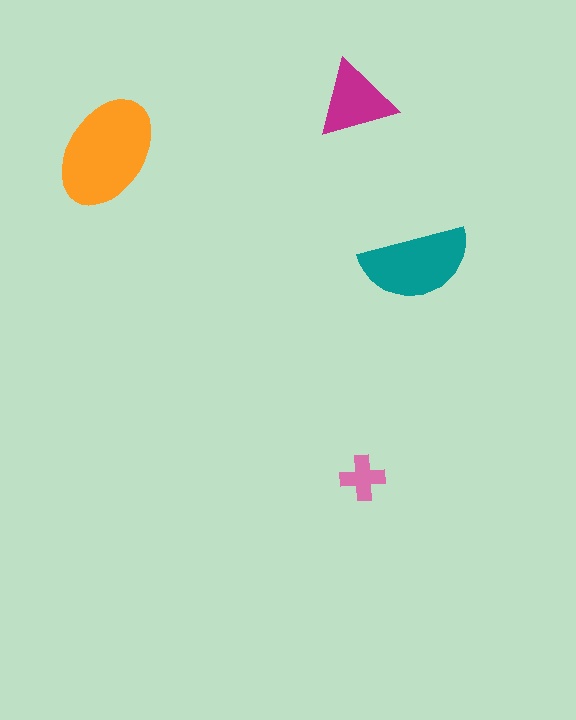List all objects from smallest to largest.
The pink cross, the magenta triangle, the teal semicircle, the orange ellipse.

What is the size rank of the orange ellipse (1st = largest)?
1st.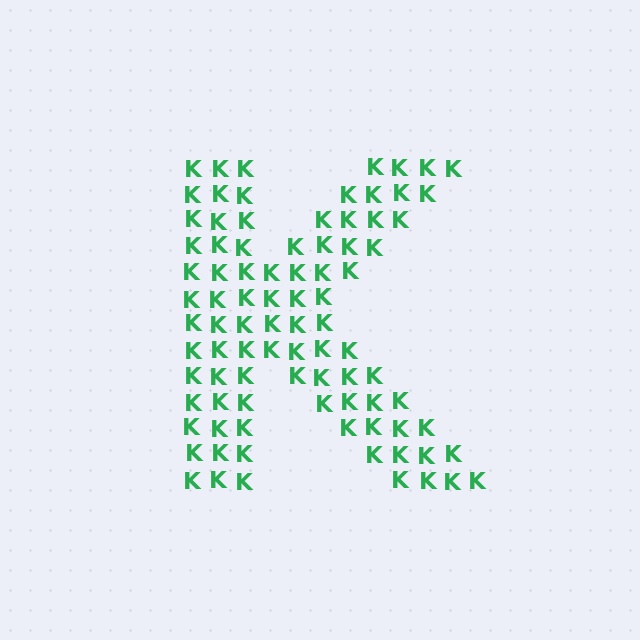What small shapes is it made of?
It is made of small letter K's.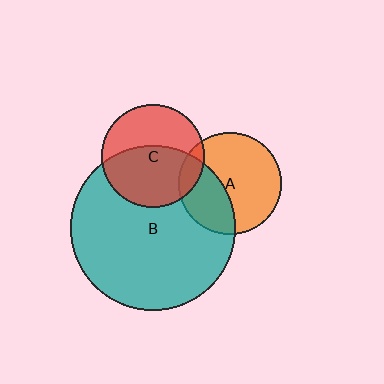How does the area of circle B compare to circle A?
Approximately 2.6 times.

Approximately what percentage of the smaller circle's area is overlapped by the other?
Approximately 55%.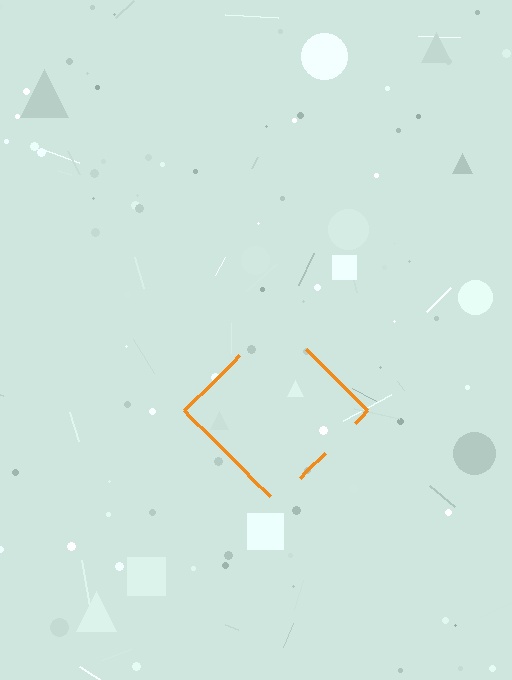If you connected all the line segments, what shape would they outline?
They would outline a diamond.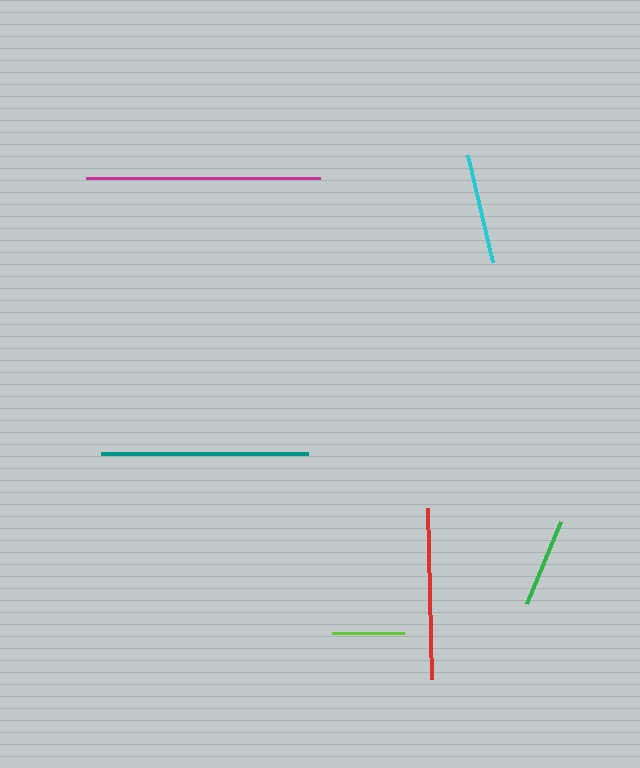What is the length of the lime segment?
The lime segment is approximately 72 pixels long.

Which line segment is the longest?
The magenta line is the longest at approximately 234 pixels.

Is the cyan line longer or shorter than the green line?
The cyan line is longer than the green line.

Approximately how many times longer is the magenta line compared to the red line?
The magenta line is approximately 1.4 times the length of the red line.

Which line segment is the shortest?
The lime line is the shortest at approximately 72 pixels.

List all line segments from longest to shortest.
From longest to shortest: magenta, teal, red, cyan, green, lime.